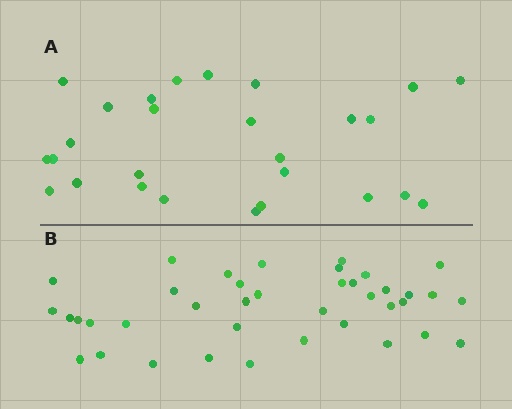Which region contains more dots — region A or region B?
Region B (the bottom region) has more dots.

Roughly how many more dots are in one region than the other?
Region B has roughly 12 or so more dots than region A.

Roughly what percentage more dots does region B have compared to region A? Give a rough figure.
About 45% more.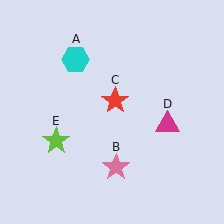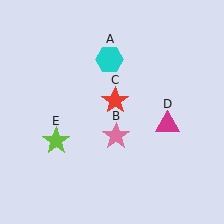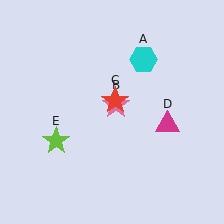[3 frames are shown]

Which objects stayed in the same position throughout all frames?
Red star (object C) and magenta triangle (object D) and lime star (object E) remained stationary.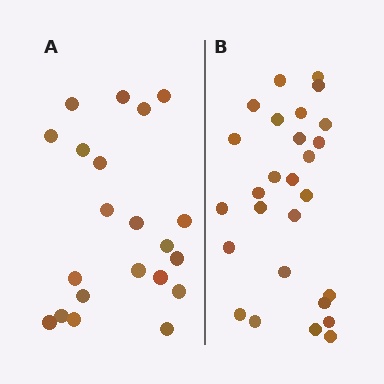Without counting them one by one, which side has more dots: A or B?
Region B (the right region) has more dots.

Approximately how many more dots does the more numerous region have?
Region B has about 6 more dots than region A.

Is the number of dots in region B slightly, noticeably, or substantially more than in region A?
Region B has noticeably more, but not dramatically so. The ratio is roughly 1.3 to 1.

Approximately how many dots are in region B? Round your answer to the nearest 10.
About 30 dots. (The exact count is 27, which rounds to 30.)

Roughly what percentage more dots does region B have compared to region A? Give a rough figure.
About 30% more.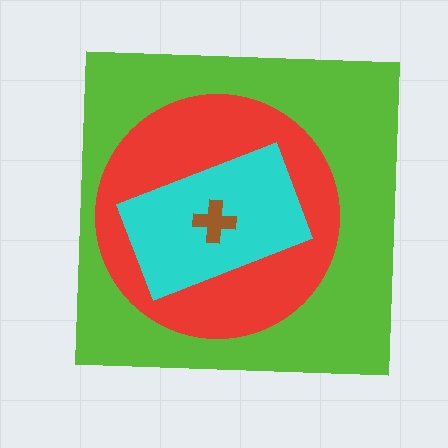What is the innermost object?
The brown cross.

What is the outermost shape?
The lime square.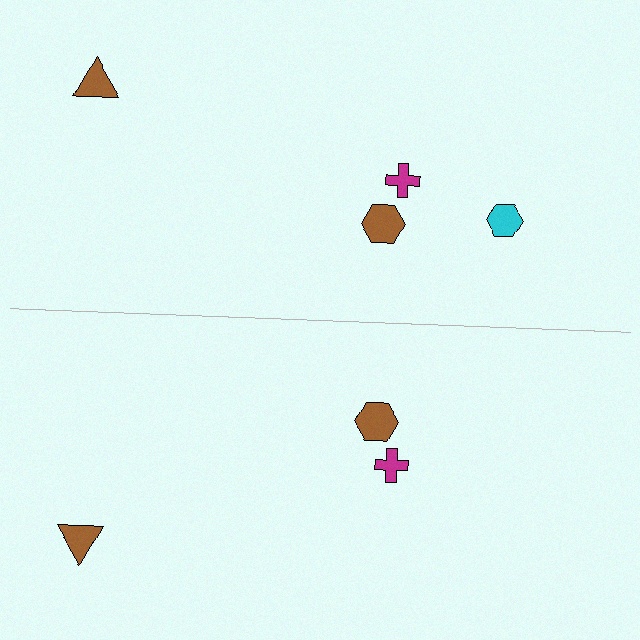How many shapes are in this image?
There are 7 shapes in this image.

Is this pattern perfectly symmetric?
No, the pattern is not perfectly symmetric. A cyan hexagon is missing from the bottom side.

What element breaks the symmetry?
A cyan hexagon is missing from the bottom side.